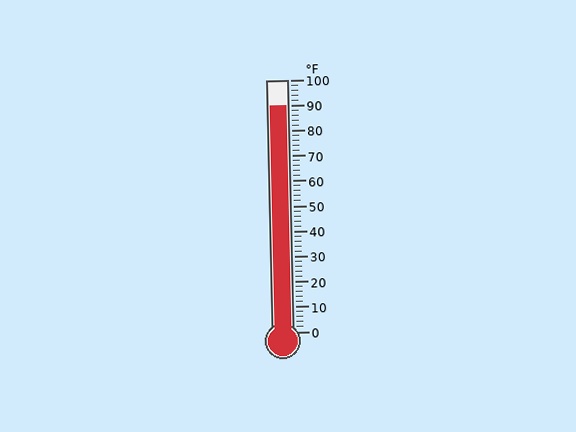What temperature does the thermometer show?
The thermometer shows approximately 90°F.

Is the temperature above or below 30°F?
The temperature is above 30°F.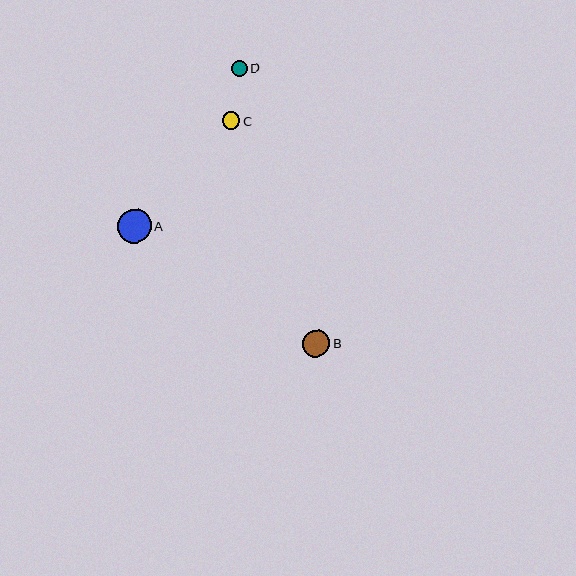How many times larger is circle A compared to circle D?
Circle A is approximately 2.1 times the size of circle D.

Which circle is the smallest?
Circle D is the smallest with a size of approximately 16 pixels.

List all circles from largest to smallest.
From largest to smallest: A, B, C, D.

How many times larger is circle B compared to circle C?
Circle B is approximately 1.5 times the size of circle C.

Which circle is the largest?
Circle A is the largest with a size of approximately 34 pixels.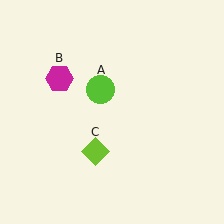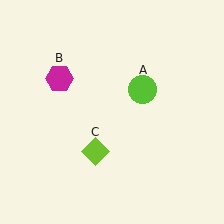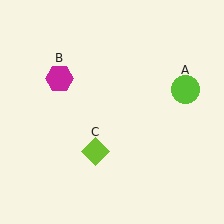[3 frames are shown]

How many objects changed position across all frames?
1 object changed position: lime circle (object A).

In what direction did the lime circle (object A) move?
The lime circle (object A) moved right.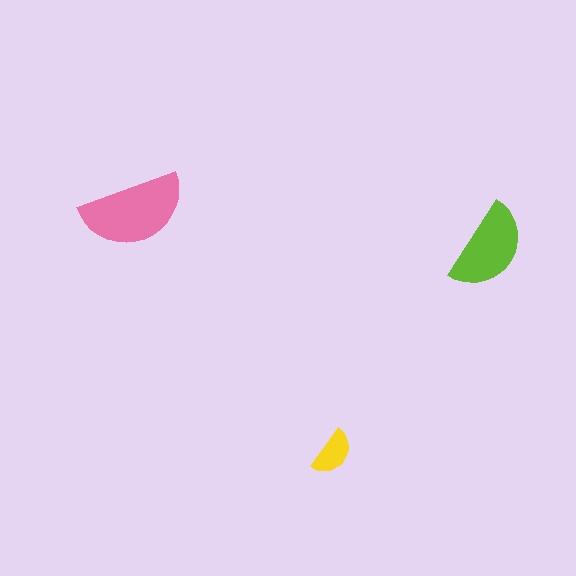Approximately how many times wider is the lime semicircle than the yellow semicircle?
About 2 times wider.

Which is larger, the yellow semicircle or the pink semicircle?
The pink one.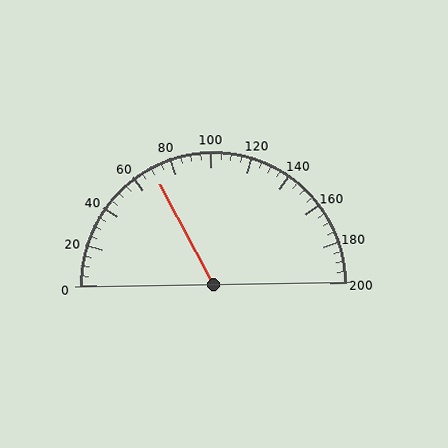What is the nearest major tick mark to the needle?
The nearest major tick mark is 80.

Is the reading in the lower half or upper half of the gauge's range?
The reading is in the lower half of the range (0 to 200).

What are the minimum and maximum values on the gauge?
The gauge ranges from 0 to 200.